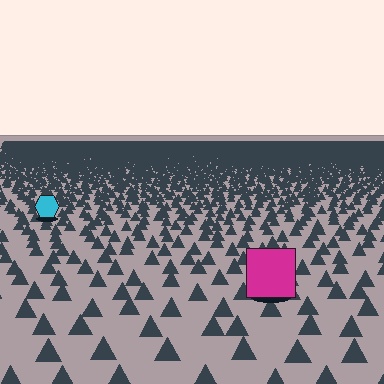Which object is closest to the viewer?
The magenta square is closest. The texture marks near it are larger and more spread out.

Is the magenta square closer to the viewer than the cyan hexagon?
Yes. The magenta square is closer — you can tell from the texture gradient: the ground texture is coarser near it.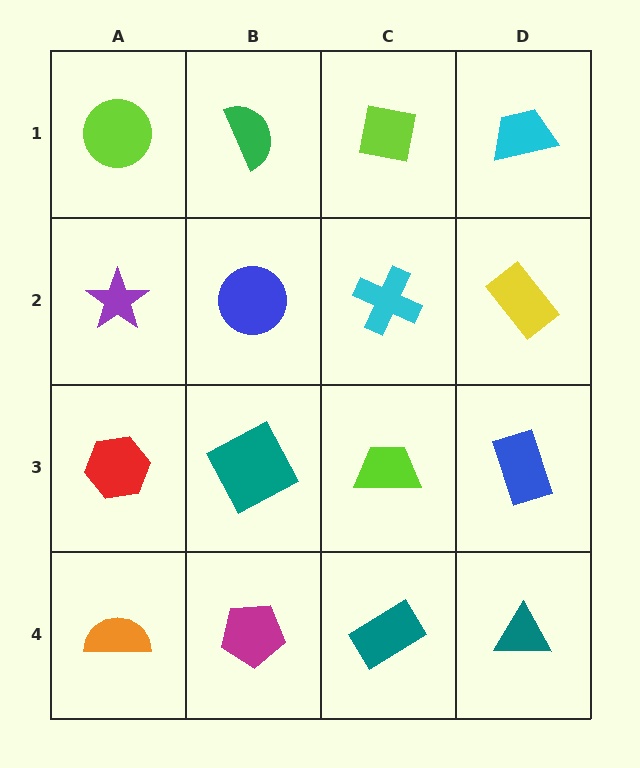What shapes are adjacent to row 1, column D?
A yellow rectangle (row 2, column D), a lime square (row 1, column C).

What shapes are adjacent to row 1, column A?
A purple star (row 2, column A), a green semicircle (row 1, column B).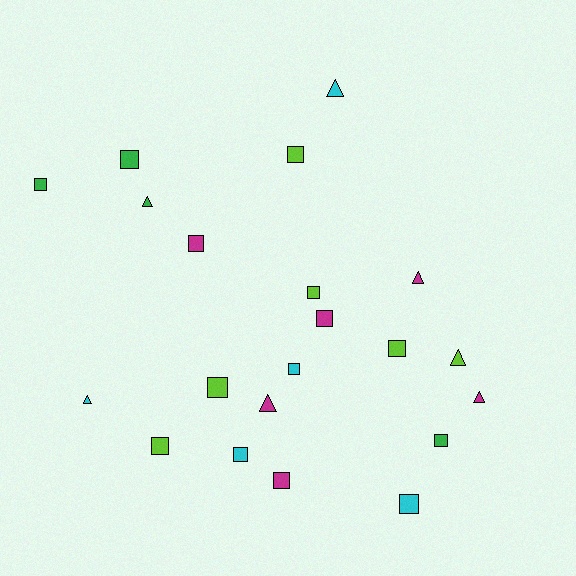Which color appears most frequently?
Lime, with 6 objects.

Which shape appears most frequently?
Square, with 14 objects.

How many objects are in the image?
There are 21 objects.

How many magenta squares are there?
There are 3 magenta squares.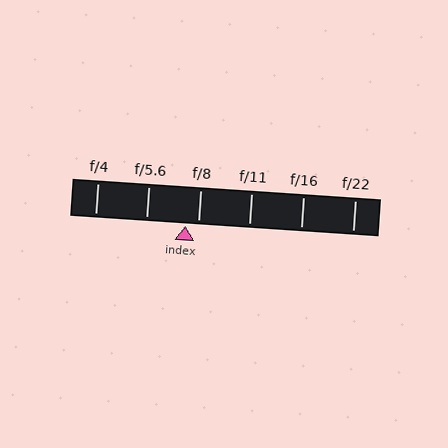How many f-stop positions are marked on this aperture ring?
There are 6 f-stop positions marked.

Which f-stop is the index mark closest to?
The index mark is closest to f/8.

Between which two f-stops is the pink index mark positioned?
The index mark is between f/5.6 and f/8.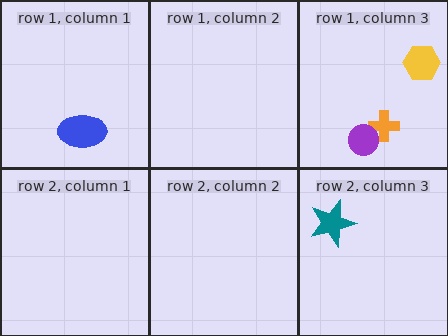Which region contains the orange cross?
The row 1, column 3 region.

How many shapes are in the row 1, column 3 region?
3.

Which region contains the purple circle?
The row 1, column 3 region.